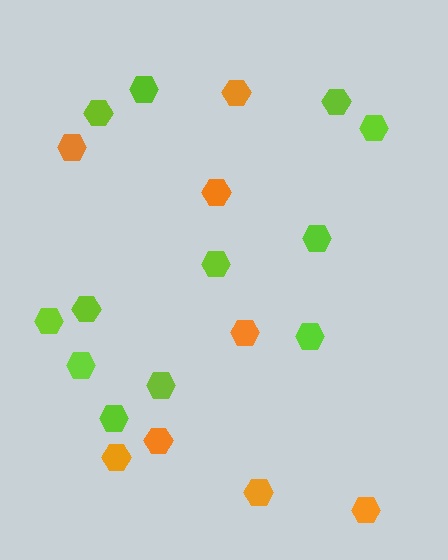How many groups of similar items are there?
There are 2 groups: one group of orange hexagons (8) and one group of lime hexagons (12).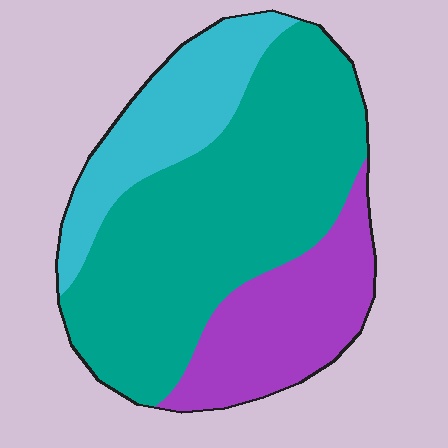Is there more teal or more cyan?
Teal.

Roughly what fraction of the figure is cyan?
Cyan takes up about one fifth (1/5) of the figure.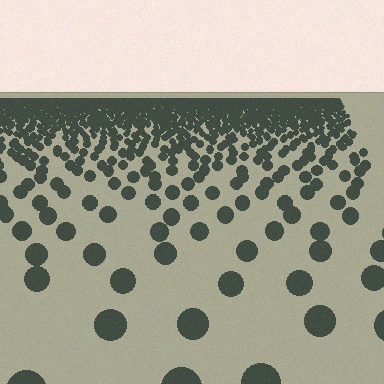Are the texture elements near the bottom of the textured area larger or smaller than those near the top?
Larger. Near the bottom, elements are closer to the viewer and appear at a bigger on-screen size.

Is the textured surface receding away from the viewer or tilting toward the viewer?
The surface is receding away from the viewer. Texture elements get smaller and denser toward the top.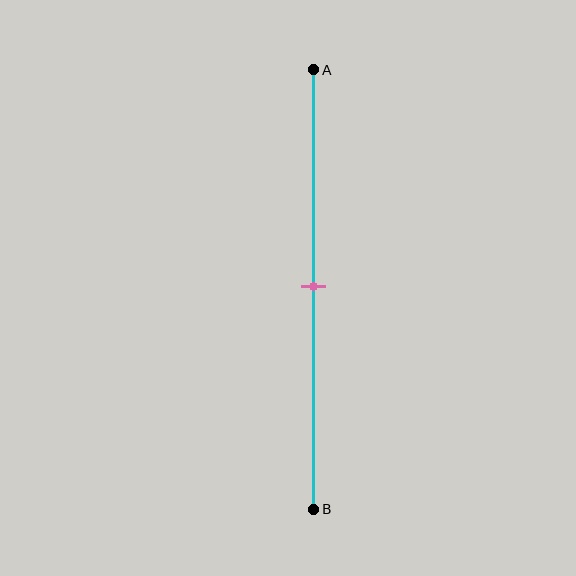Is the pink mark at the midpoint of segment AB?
Yes, the mark is approximately at the midpoint.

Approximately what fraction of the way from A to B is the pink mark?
The pink mark is approximately 50% of the way from A to B.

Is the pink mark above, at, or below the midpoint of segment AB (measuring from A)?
The pink mark is approximately at the midpoint of segment AB.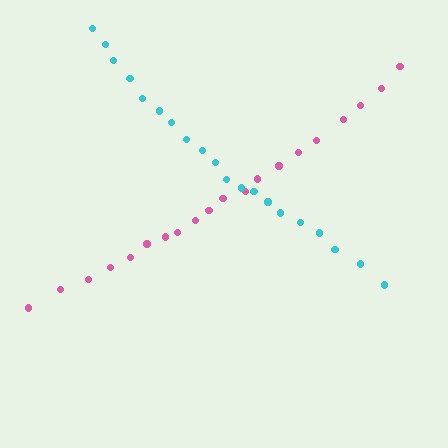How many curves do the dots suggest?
There are 2 distinct paths.